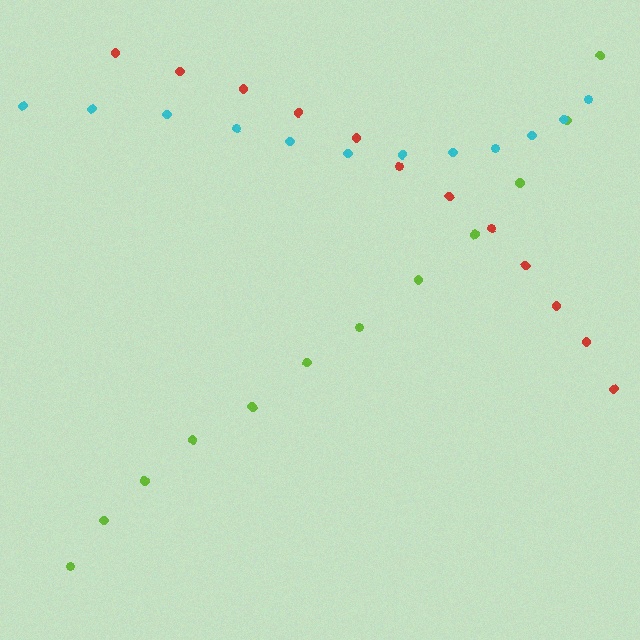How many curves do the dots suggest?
There are 3 distinct paths.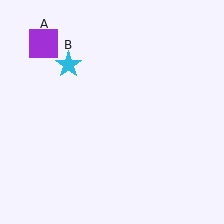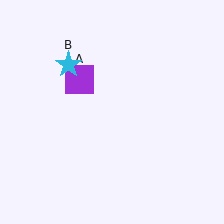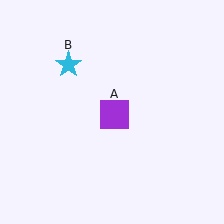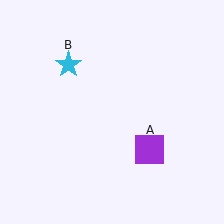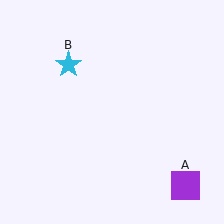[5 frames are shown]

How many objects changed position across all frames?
1 object changed position: purple square (object A).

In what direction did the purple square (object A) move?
The purple square (object A) moved down and to the right.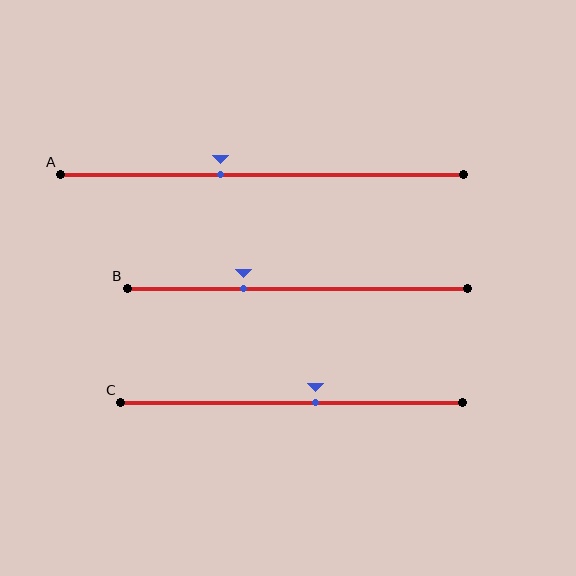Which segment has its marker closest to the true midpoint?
Segment C has its marker closest to the true midpoint.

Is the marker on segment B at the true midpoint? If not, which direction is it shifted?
No, the marker on segment B is shifted to the left by about 16% of the segment length.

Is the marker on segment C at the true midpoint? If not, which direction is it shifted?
No, the marker on segment C is shifted to the right by about 7% of the segment length.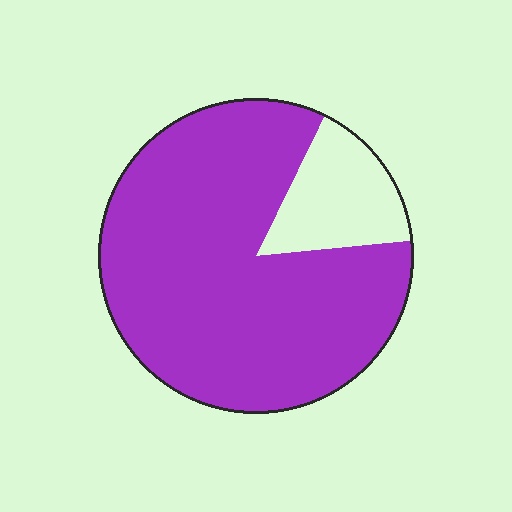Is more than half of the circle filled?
Yes.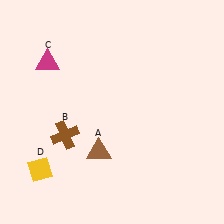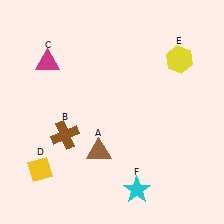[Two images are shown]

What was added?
A yellow hexagon (E), a cyan star (F) were added in Image 2.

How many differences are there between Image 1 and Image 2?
There are 2 differences between the two images.